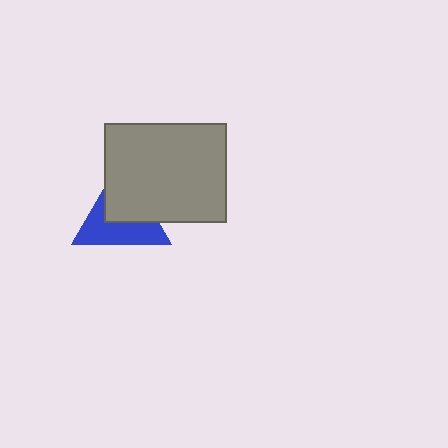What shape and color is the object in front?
The object in front is a gray rectangle.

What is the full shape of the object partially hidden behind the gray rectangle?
The partially hidden object is a blue triangle.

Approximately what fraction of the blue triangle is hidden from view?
Roughly 48% of the blue triangle is hidden behind the gray rectangle.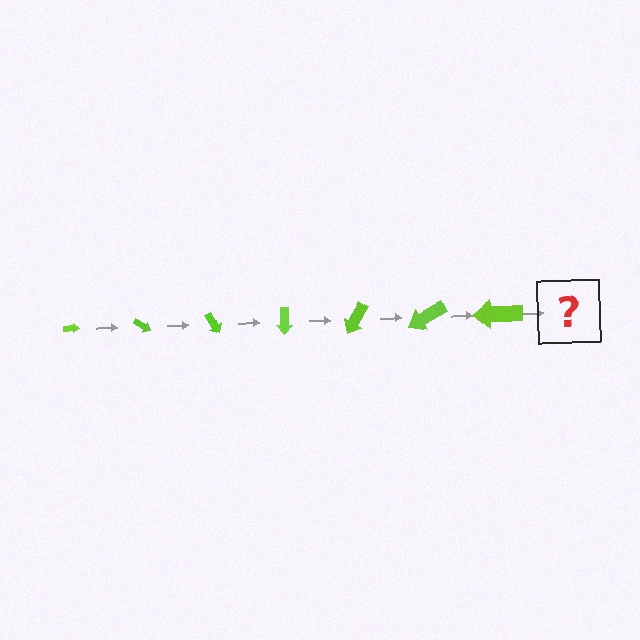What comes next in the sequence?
The next element should be an arrow, larger than the previous one and rotated 210 degrees from the start.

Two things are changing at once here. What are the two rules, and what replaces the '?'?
The two rules are that the arrow grows larger each step and it rotates 30 degrees each step. The '?' should be an arrow, larger than the previous one and rotated 210 degrees from the start.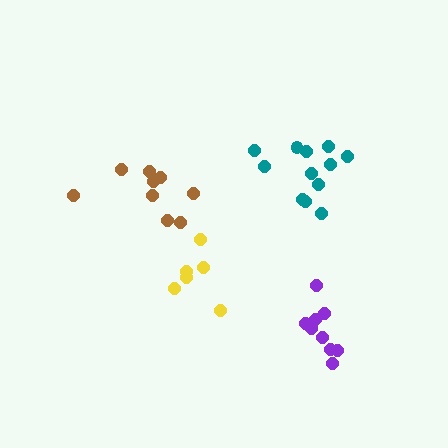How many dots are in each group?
Group 1: 6 dots, Group 2: 9 dots, Group 3: 12 dots, Group 4: 9 dots (36 total).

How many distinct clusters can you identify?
There are 4 distinct clusters.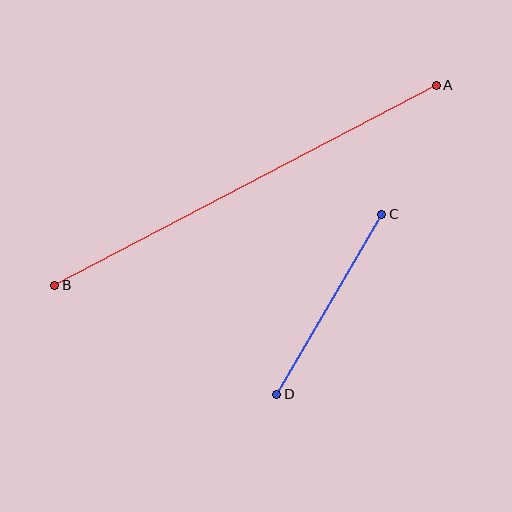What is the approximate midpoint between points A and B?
The midpoint is at approximately (245, 185) pixels.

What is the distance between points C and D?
The distance is approximately 209 pixels.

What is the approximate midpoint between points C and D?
The midpoint is at approximately (329, 304) pixels.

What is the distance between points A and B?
The distance is approximately 431 pixels.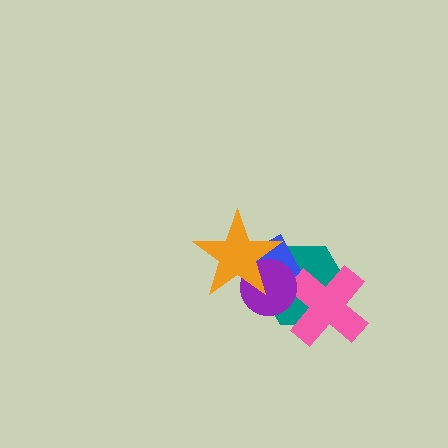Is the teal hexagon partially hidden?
Yes, it is partially covered by another shape.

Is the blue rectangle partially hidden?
Yes, it is partially covered by another shape.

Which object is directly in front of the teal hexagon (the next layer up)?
The blue rectangle is directly in front of the teal hexagon.